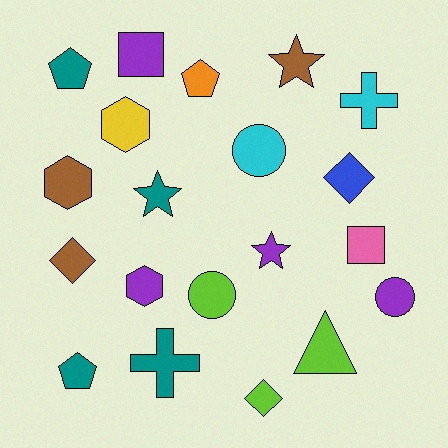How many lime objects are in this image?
There are 3 lime objects.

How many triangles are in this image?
There is 1 triangle.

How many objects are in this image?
There are 20 objects.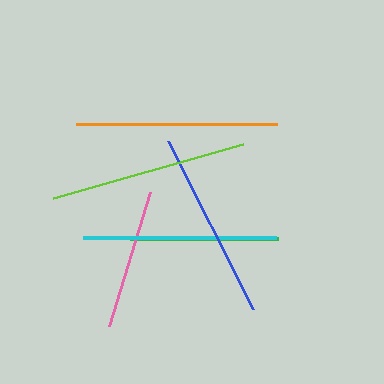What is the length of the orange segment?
The orange segment is approximately 201 pixels long.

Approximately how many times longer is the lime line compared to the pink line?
The lime line is approximately 1.4 times the length of the pink line.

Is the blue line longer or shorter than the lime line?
The lime line is longer than the blue line.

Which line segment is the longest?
The orange line is the longest at approximately 201 pixels.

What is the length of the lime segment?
The lime segment is approximately 197 pixels long.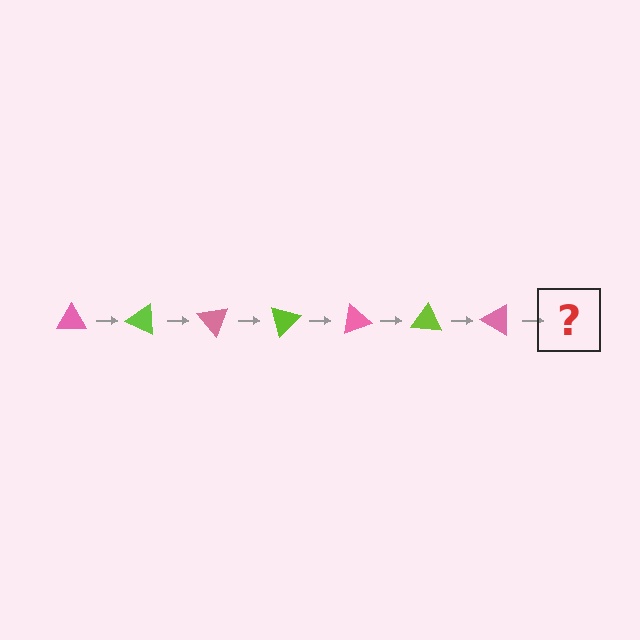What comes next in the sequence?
The next element should be a lime triangle, rotated 175 degrees from the start.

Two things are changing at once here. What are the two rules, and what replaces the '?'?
The two rules are that it rotates 25 degrees each step and the color cycles through pink and lime. The '?' should be a lime triangle, rotated 175 degrees from the start.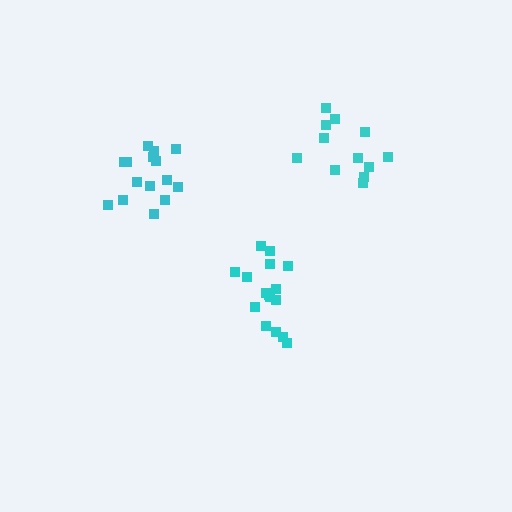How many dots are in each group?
Group 1: 16 dots, Group 2: 12 dots, Group 3: 15 dots (43 total).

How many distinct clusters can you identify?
There are 3 distinct clusters.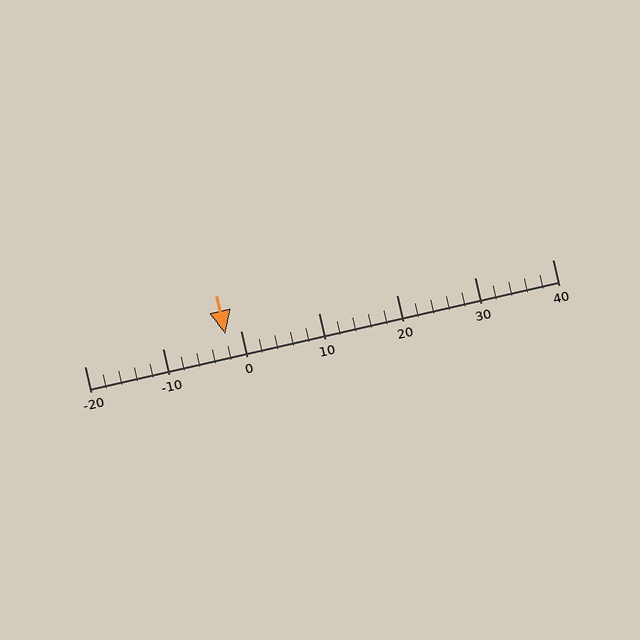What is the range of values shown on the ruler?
The ruler shows values from -20 to 40.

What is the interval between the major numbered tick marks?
The major tick marks are spaced 10 units apart.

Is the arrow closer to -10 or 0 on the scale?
The arrow is closer to 0.